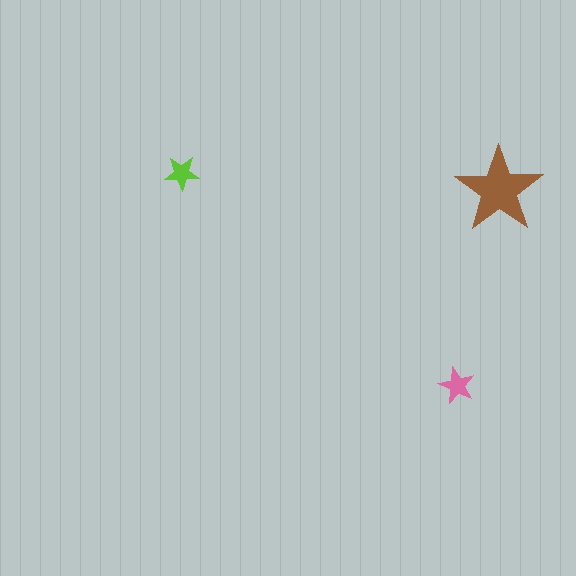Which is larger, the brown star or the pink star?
The brown one.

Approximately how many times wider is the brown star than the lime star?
About 2.5 times wider.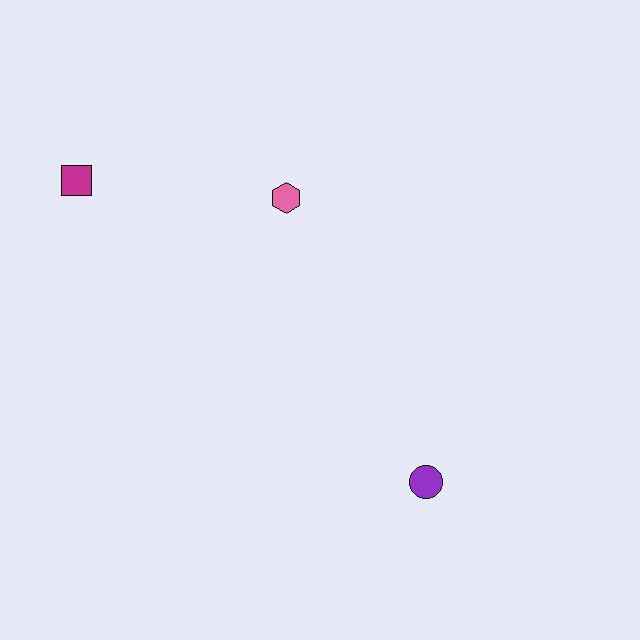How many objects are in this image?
There are 3 objects.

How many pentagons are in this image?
There are no pentagons.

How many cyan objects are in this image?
There are no cyan objects.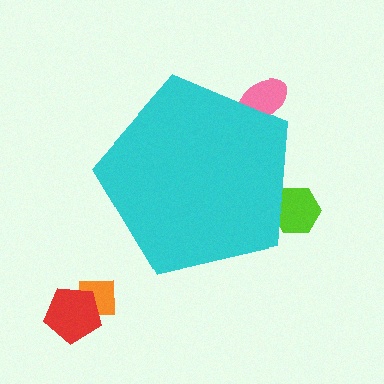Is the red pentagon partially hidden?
No, the red pentagon is fully visible.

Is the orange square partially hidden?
No, the orange square is fully visible.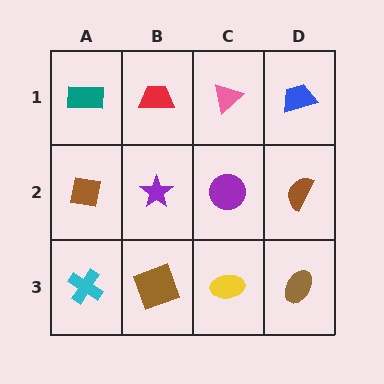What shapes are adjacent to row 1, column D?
A brown semicircle (row 2, column D), a pink triangle (row 1, column C).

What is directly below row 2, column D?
A brown ellipse.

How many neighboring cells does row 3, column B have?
3.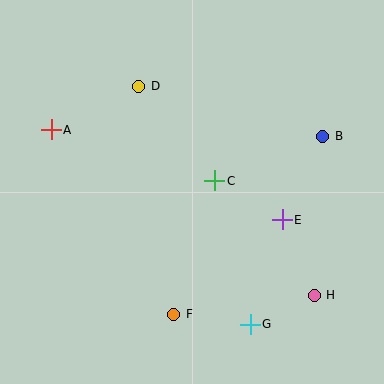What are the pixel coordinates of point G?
Point G is at (250, 324).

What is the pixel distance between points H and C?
The distance between H and C is 152 pixels.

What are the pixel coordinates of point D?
Point D is at (139, 86).